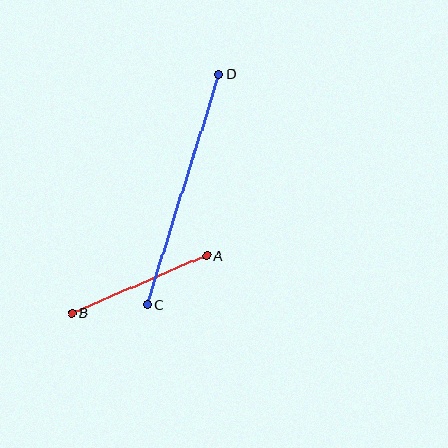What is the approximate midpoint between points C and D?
The midpoint is at approximately (183, 189) pixels.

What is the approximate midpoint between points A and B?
The midpoint is at approximately (139, 284) pixels.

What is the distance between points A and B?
The distance is approximately 147 pixels.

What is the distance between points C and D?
The distance is approximately 241 pixels.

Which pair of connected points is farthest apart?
Points C and D are farthest apart.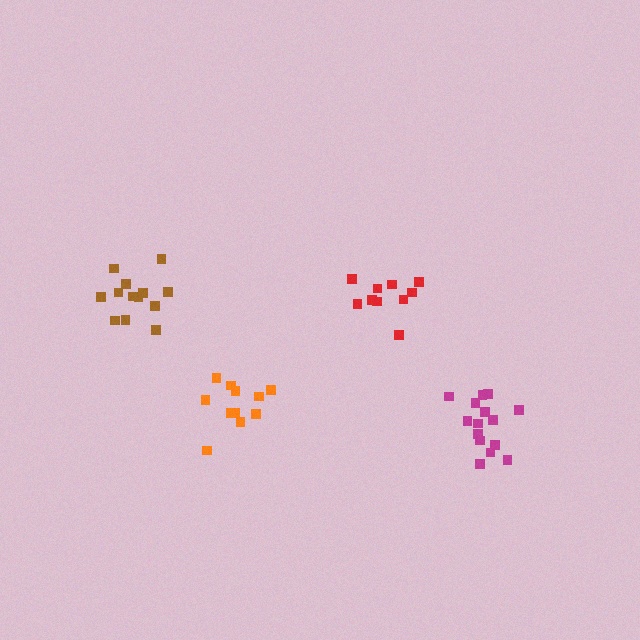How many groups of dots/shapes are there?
There are 4 groups.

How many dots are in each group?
Group 1: 10 dots, Group 2: 11 dots, Group 3: 15 dots, Group 4: 13 dots (49 total).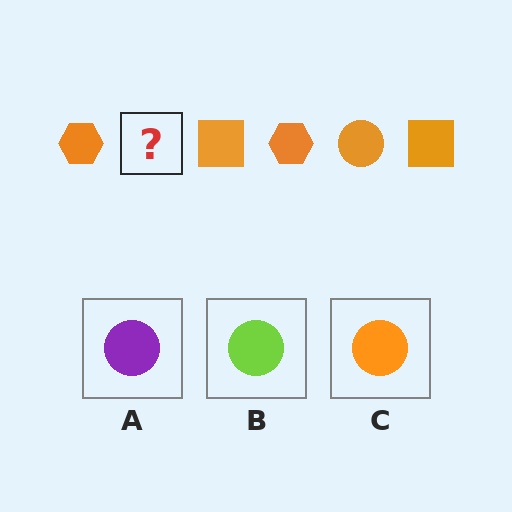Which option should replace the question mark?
Option C.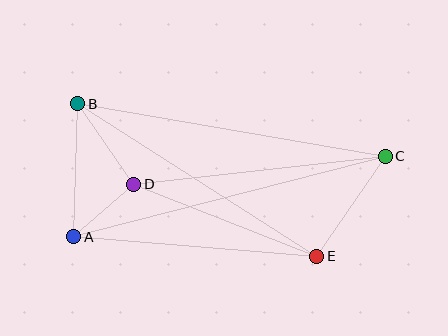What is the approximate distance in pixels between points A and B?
The distance between A and B is approximately 133 pixels.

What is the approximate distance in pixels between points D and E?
The distance between D and E is approximately 197 pixels.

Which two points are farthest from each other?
Points A and C are farthest from each other.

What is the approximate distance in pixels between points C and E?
The distance between C and E is approximately 121 pixels.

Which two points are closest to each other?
Points A and D are closest to each other.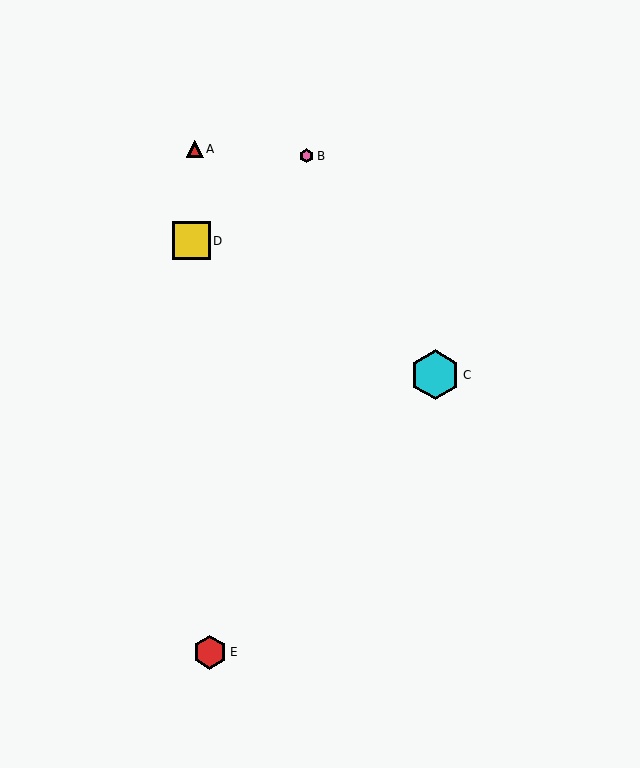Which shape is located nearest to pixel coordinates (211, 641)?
The red hexagon (labeled E) at (210, 652) is nearest to that location.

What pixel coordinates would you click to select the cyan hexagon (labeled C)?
Click at (435, 375) to select the cyan hexagon C.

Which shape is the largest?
The cyan hexagon (labeled C) is the largest.